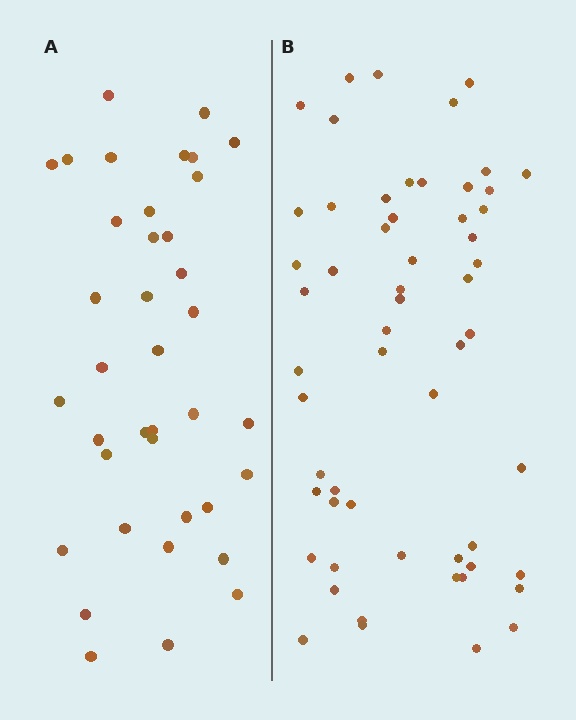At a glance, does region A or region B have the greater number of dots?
Region B (the right region) has more dots.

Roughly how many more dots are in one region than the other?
Region B has approximately 20 more dots than region A.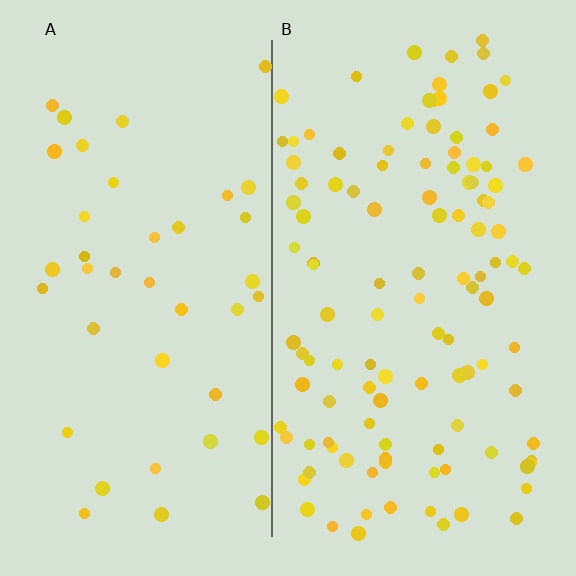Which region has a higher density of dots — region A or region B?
B (the right).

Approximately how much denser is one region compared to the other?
Approximately 2.8× — region B over region A.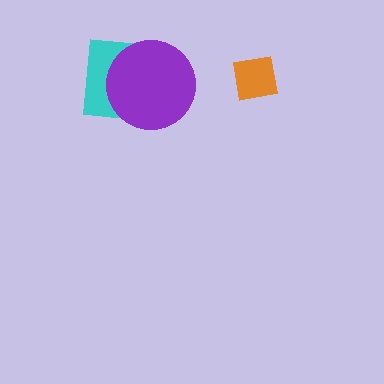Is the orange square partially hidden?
No, no other shape covers it.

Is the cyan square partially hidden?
Yes, it is partially covered by another shape.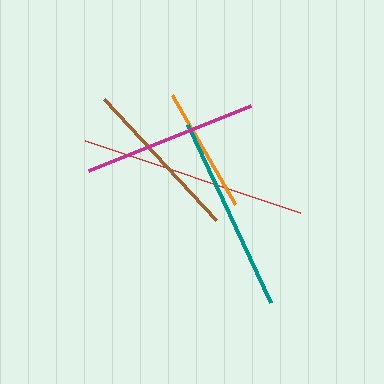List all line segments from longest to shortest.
From longest to shortest: red, teal, magenta, brown, orange.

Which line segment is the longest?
The red line is the longest at approximately 227 pixels.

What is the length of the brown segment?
The brown segment is approximately 165 pixels long.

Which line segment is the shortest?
The orange line is the shortest at approximately 126 pixels.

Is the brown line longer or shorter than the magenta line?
The magenta line is longer than the brown line.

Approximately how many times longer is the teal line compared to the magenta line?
The teal line is approximately 1.1 times the length of the magenta line.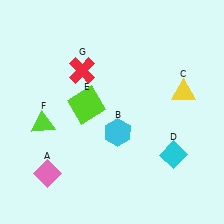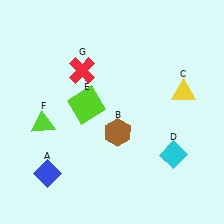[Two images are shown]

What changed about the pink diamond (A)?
In Image 1, A is pink. In Image 2, it changed to blue.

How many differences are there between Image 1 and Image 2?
There are 2 differences between the two images.